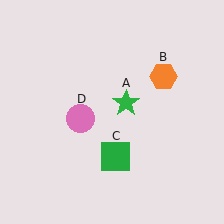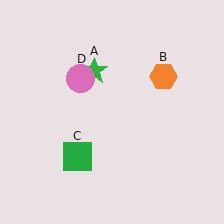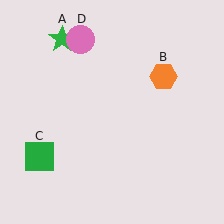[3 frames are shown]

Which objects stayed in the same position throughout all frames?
Orange hexagon (object B) remained stationary.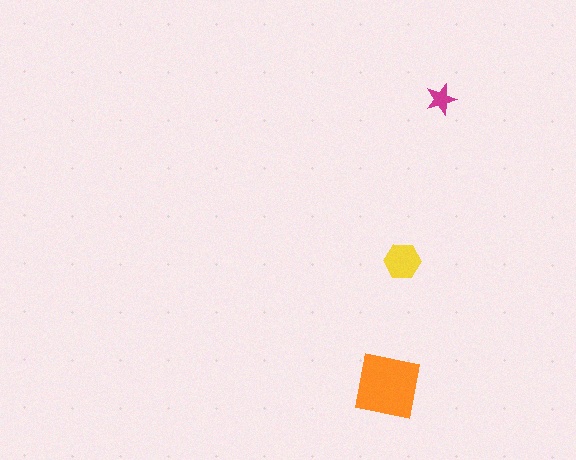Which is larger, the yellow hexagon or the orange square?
The orange square.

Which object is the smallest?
The magenta star.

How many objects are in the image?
There are 3 objects in the image.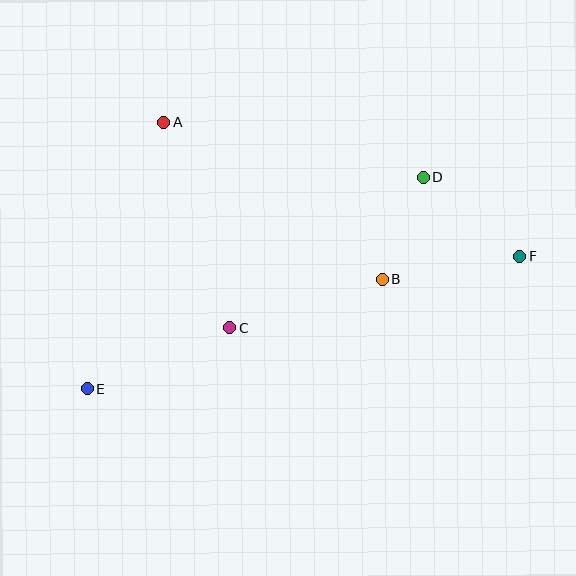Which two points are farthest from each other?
Points E and F are farthest from each other.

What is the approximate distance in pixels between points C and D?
The distance between C and D is approximately 245 pixels.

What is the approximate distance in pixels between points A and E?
The distance between A and E is approximately 278 pixels.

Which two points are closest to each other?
Points B and D are closest to each other.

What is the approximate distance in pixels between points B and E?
The distance between B and E is approximately 315 pixels.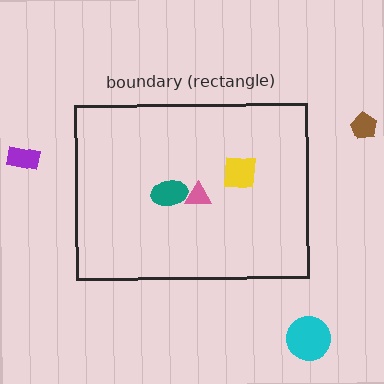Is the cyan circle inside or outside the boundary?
Outside.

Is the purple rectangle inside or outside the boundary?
Outside.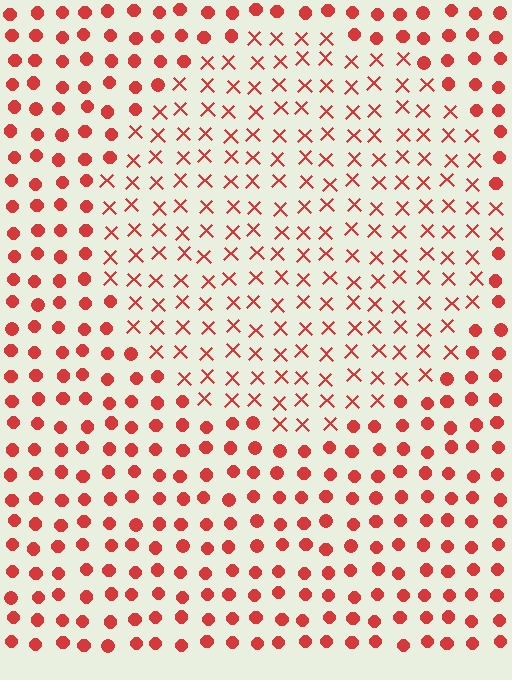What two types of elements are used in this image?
The image uses X marks inside the circle region and circles outside it.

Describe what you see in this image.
The image is filled with small red elements arranged in a uniform grid. A circle-shaped region contains X marks, while the surrounding area contains circles. The boundary is defined purely by the change in element shape.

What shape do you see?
I see a circle.